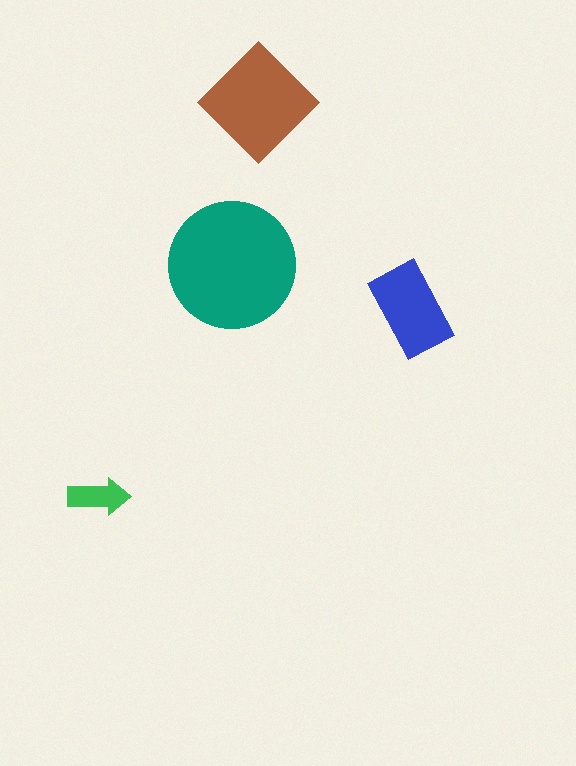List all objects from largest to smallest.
The teal circle, the brown diamond, the blue rectangle, the green arrow.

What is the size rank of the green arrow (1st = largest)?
4th.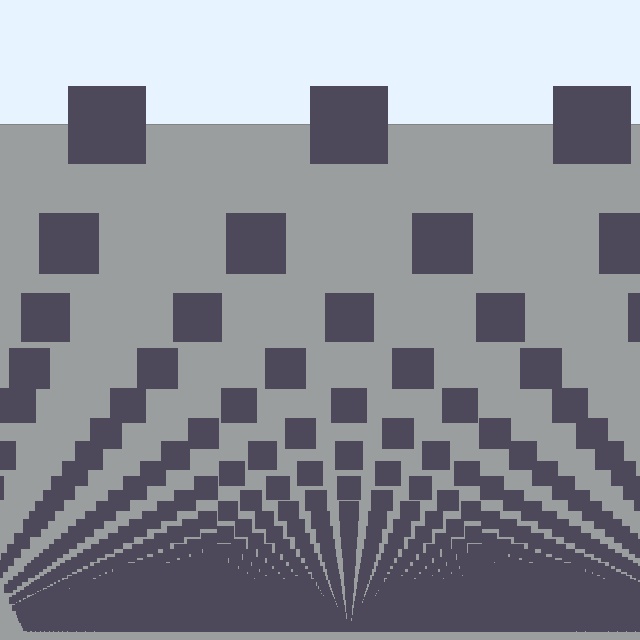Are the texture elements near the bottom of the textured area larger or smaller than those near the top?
Smaller. The gradient is inverted — elements near the bottom are smaller and denser.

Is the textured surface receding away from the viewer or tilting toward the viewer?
The surface appears to tilt toward the viewer. Texture elements get larger and sparser toward the top.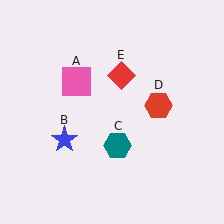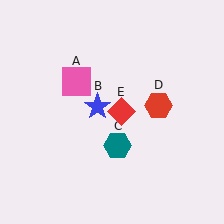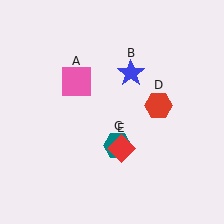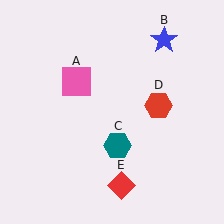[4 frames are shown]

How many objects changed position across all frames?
2 objects changed position: blue star (object B), red diamond (object E).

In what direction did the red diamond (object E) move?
The red diamond (object E) moved down.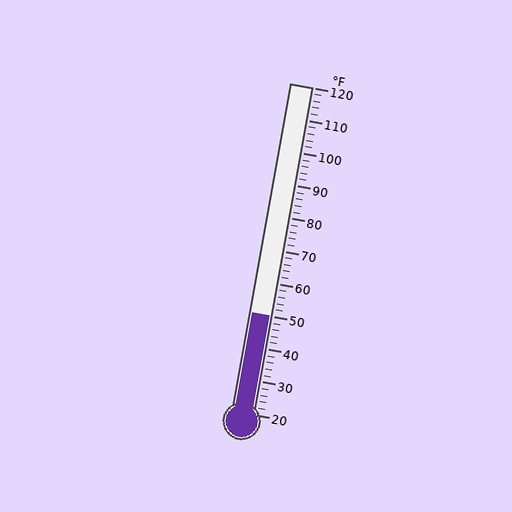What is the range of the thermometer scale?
The thermometer scale ranges from 20°F to 120°F.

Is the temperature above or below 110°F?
The temperature is below 110°F.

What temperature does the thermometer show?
The thermometer shows approximately 50°F.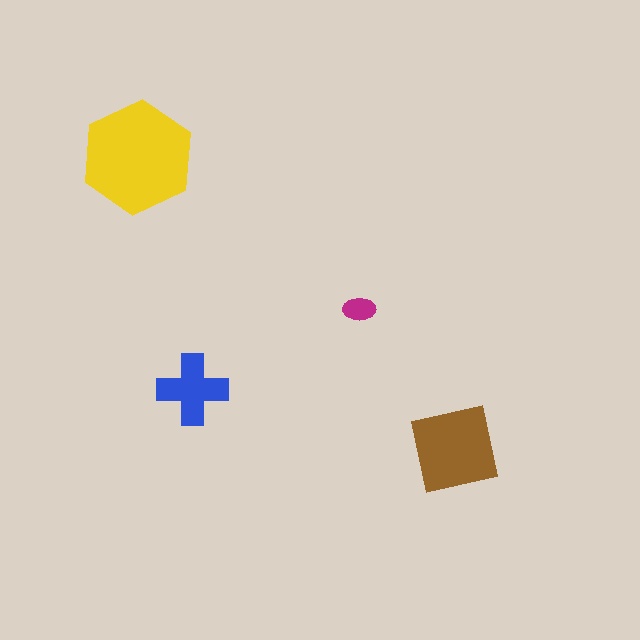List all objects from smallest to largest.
The magenta ellipse, the blue cross, the brown square, the yellow hexagon.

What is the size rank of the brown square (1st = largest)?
2nd.